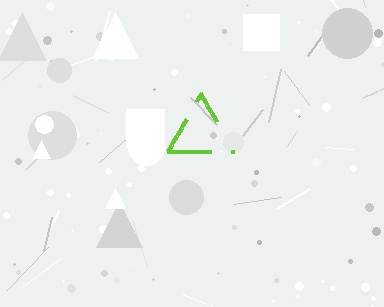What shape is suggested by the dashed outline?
The dashed outline suggests a triangle.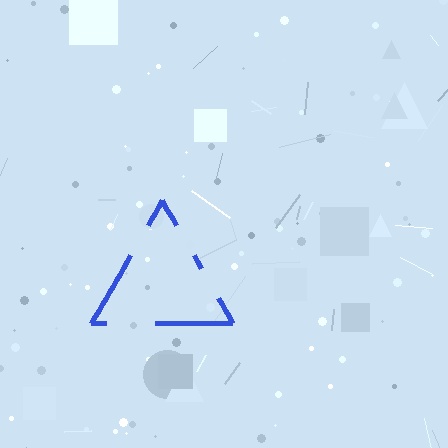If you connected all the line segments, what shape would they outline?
They would outline a triangle.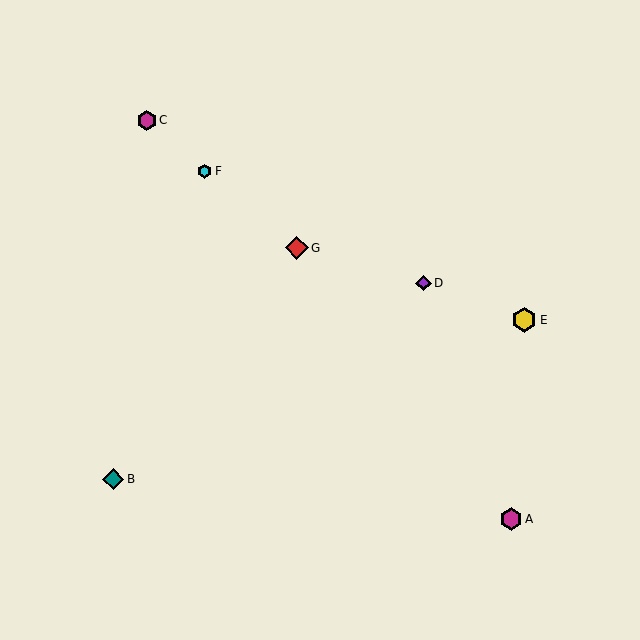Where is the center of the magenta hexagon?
The center of the magenta hexagon is at (147, 120).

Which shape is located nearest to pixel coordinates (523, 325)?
The yellow hexagon (labeled E) at (524, 320) is nearest to that location.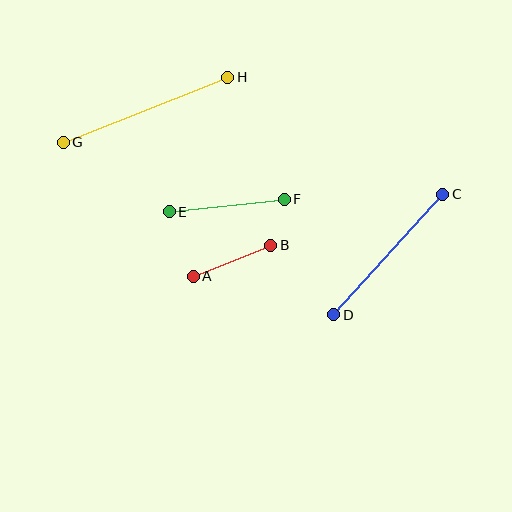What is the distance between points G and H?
The distance is approximately 177 pixels.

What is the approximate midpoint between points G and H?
The midpoint is at approximately (145, 110) pixels.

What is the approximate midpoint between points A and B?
The midpoint is at approximately (232, 261) pixels.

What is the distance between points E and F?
The distance is approximately 116 pixels.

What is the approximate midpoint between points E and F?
The midpoint is at approximately (227, 206) pixels.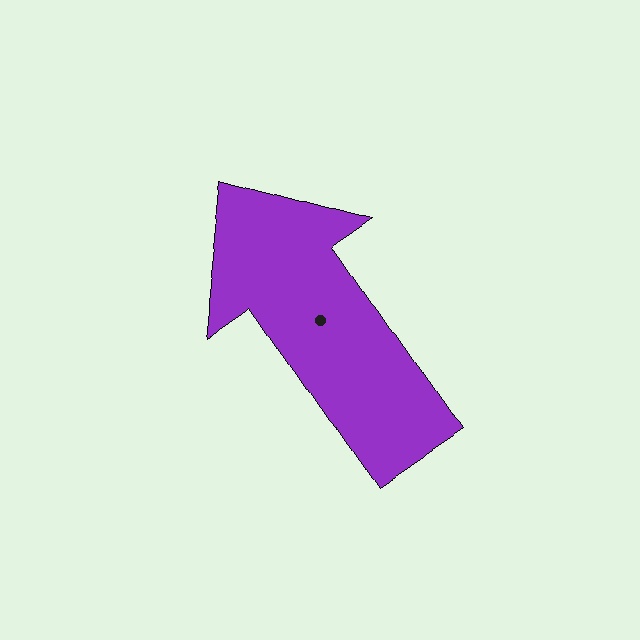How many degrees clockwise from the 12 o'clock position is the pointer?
Approximately 326 degrees.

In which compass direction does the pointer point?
Northwest.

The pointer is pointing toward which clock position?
Roughly 11 o'clock.